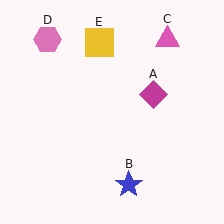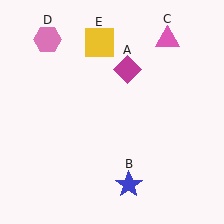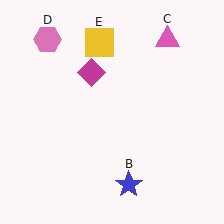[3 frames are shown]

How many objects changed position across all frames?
1 object changed position: magenta diamond (object A).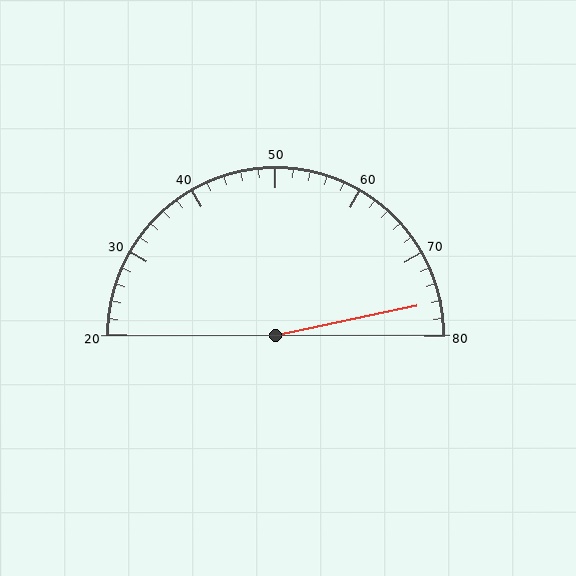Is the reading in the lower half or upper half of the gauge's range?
The reading is in the upper half of the range (20 to 80).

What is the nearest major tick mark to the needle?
The nearest major tick mark is 80.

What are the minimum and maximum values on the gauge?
The gauge ranges from 20 to 80.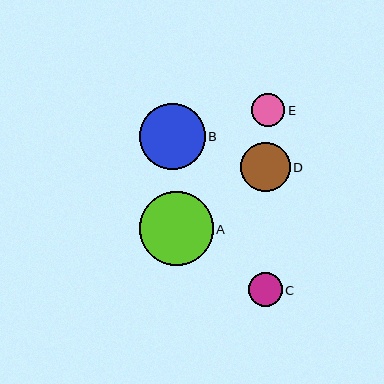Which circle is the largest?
Circle A is the largest with a size of approximately 74 pixels.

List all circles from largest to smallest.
From largest to smallest: A, B, D, C, E.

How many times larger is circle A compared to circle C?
Circle A is approximately 2.2 times the size of circle C.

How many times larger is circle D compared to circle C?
Circle D is approximately 1.5 times the size of circle C.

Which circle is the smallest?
Circle E is the smallest with a size of approximately 33 pixels.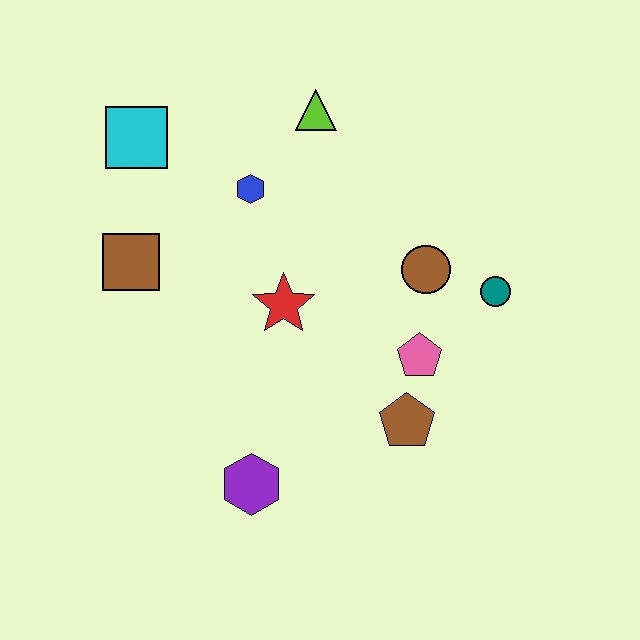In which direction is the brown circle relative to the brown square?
The brown circle is to the right of the brown square.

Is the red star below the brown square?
Yes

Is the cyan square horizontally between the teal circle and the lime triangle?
No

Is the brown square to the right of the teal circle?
No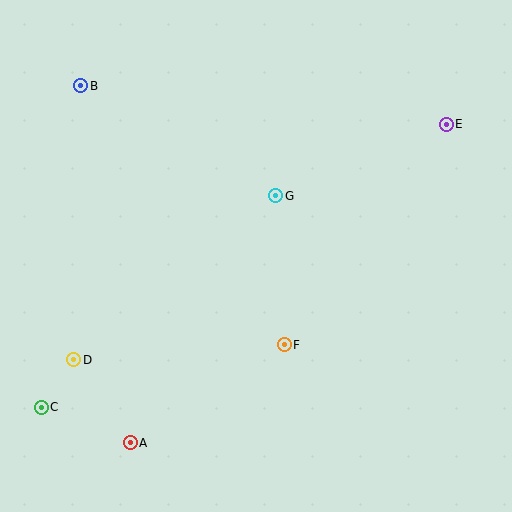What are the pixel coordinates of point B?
Point B is at (81, 86).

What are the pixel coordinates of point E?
Point E is at (446, 124).